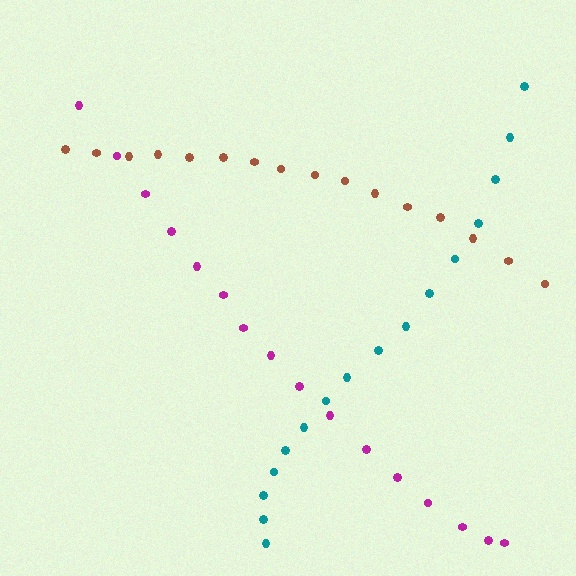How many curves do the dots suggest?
There are 3 distinct paths.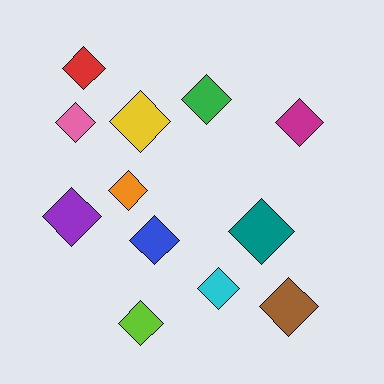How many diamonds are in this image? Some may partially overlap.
There are 12 diamonds.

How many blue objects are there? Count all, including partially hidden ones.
There is 1 blue object.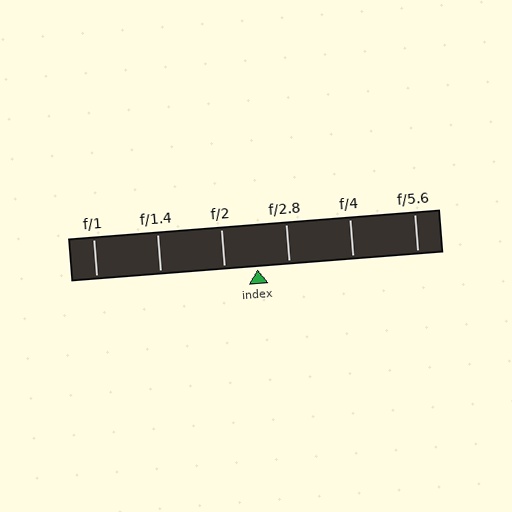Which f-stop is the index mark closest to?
The index mark is closest to f/2.8.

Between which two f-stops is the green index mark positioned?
The index mark is between f/2 and f/2.8.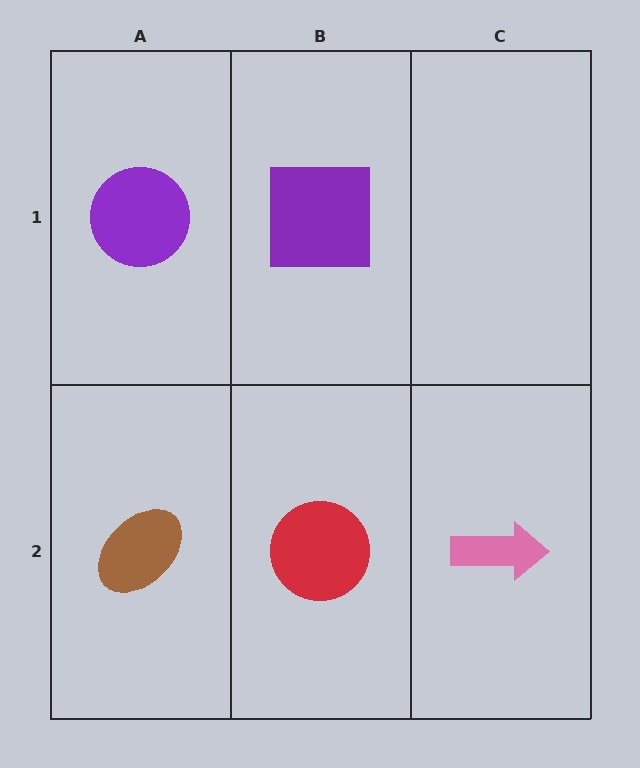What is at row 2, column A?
A brown ellipse.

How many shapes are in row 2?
3 shapes.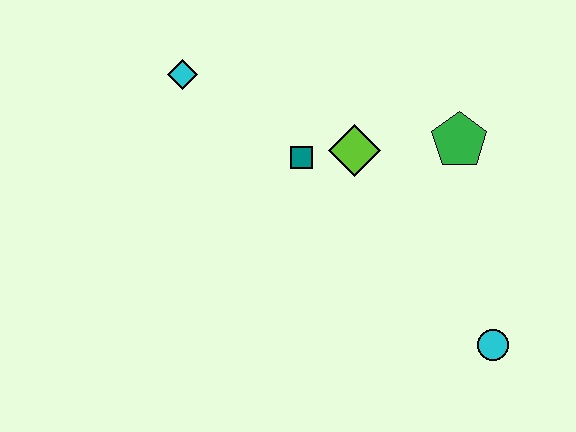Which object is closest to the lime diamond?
The teal square is closest to the lime diamond.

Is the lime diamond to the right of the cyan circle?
No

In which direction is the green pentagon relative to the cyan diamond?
The green pentagon is to the right of the cyan diamond.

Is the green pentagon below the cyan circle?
No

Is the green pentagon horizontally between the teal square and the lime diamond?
No